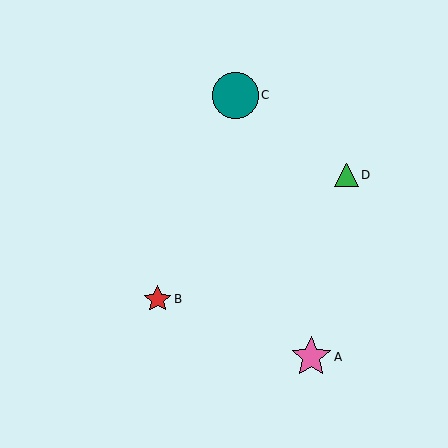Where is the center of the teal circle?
The center of the teal circle is at (235, 95).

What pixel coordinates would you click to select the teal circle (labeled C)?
Click at (235, 95) to select the teal circle C.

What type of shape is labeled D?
Shape D is a green triangle.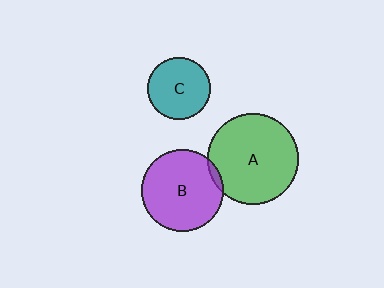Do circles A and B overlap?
Yes.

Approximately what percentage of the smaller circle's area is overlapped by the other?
Approximately 5%.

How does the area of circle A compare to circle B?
Approximately 1.2 times.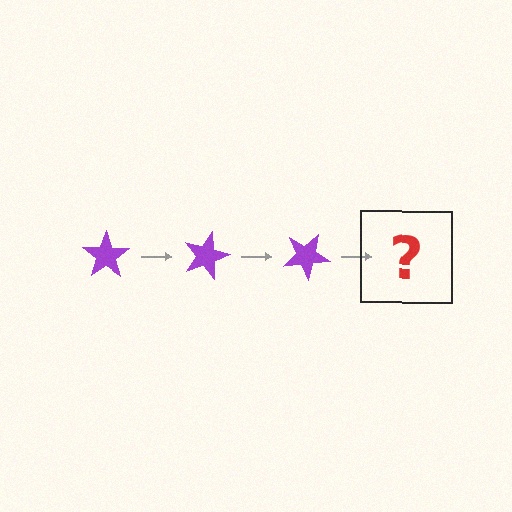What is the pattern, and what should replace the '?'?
The pattern is that the star rotates 15 degrees each step. The '?' should be a purple star rotated 45 degrees.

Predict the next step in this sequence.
The next step is a purple star rotated 45 degrees.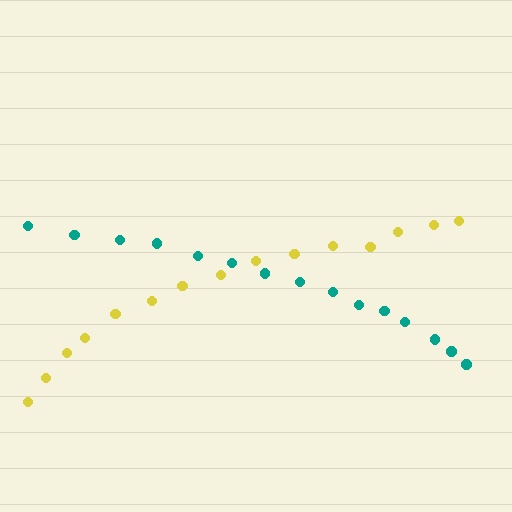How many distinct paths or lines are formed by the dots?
There are 2 distinct paths.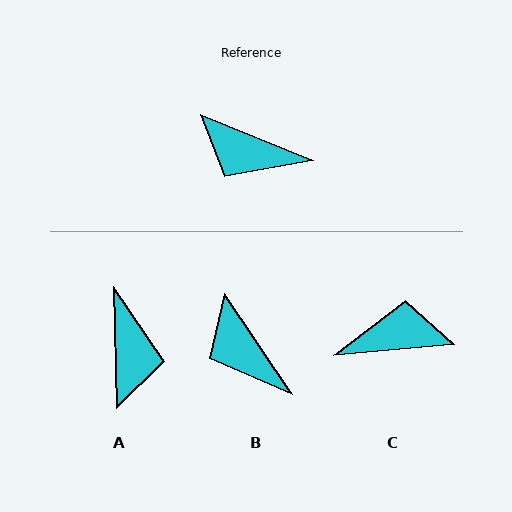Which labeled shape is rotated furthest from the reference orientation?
C, about 153 degrees away.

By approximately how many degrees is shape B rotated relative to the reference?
Approximately 34 degrees clockwise.